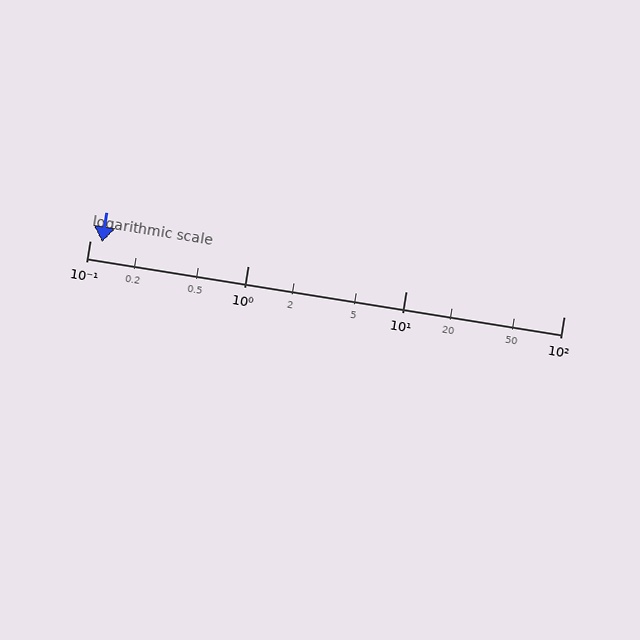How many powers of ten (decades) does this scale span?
The scale spans 3 decades, from 0.1 to 100.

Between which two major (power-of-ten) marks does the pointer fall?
The pointer is between 0.1 and 1.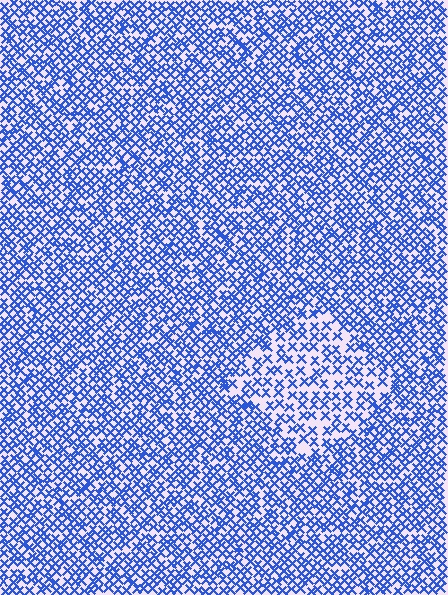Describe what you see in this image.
The image contains small blue elements arranged at two different densities. A diamond-shaped region is visible where the elements are less densely packed than the surrounding area.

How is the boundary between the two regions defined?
The boundary is defined by a change in element density (approximately 1.7x ratio). All elements are the same color, size, and shape.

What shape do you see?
I see a diamond.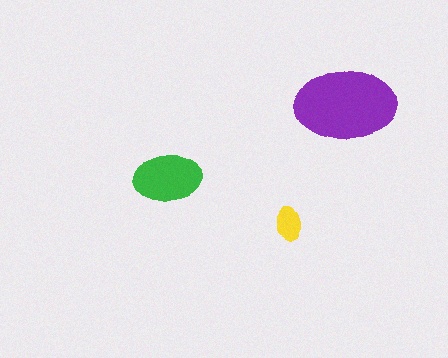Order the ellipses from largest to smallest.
the purple one, the green one, the yellow one.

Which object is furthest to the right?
The purple ellipse is rightmost.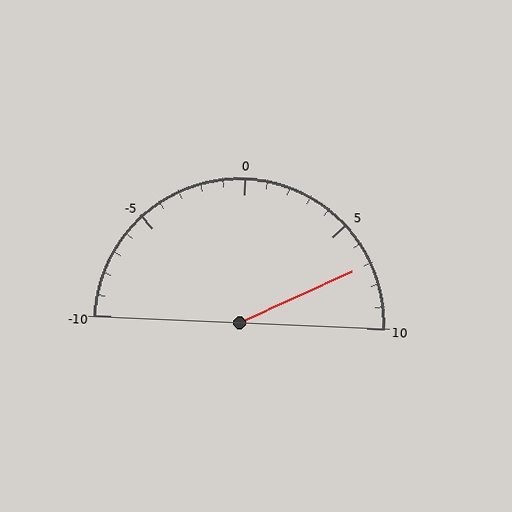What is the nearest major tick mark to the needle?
The nearest major tick mark is 5.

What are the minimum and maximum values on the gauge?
The gauge ranges from -10 to 10.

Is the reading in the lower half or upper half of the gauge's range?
The reading is in the upper half of the range (-10 to 10).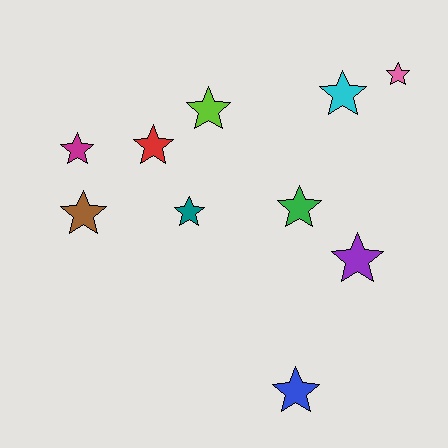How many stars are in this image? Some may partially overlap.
There are 10 stars.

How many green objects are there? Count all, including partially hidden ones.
There is 1 green object.